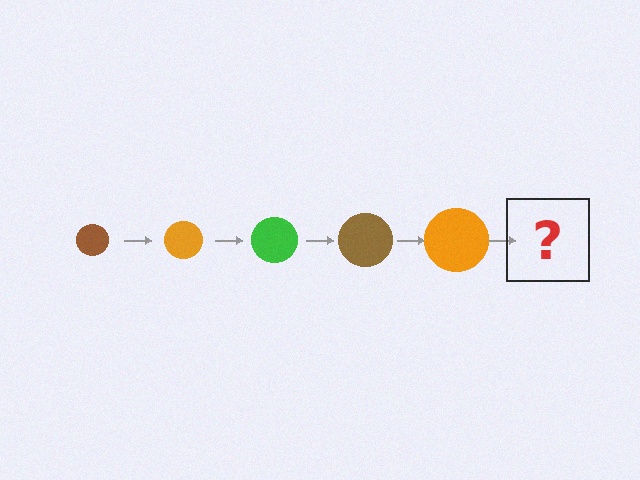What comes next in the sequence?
The next element should be a green circle, larger than the previous one.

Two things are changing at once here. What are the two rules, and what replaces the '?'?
The two rules are that the circle grows larger each step and the color cycles through brown, orange, and green. The '?' should be a green circle, larger than the previous one.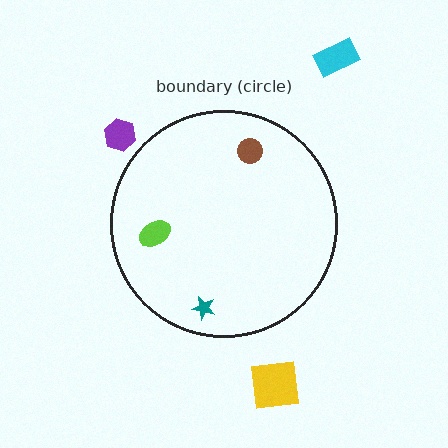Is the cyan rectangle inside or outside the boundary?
Outside.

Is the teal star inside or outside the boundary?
Inside.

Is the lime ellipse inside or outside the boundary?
Inside.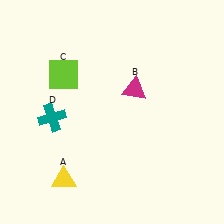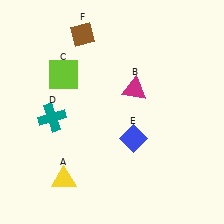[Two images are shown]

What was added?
A blue diamond (E), a brown diamond (F) were added in Image 2.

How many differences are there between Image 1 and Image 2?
There are 2 differences between the two images.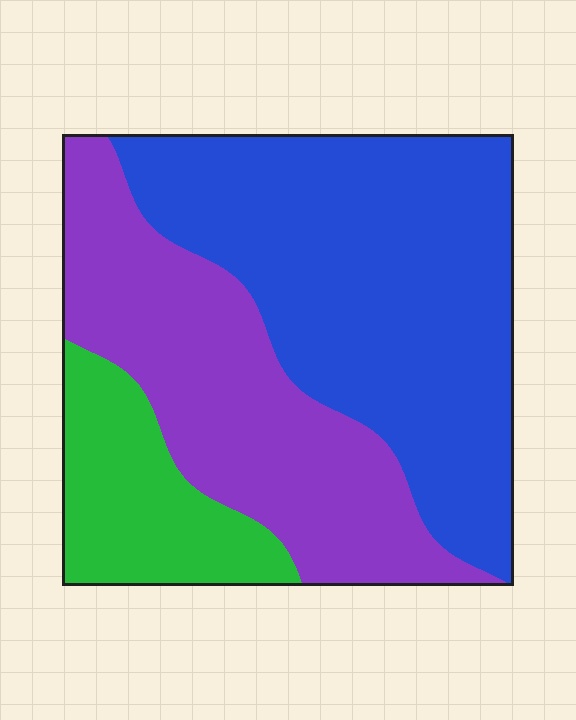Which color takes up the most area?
Blue, at roughly 50%.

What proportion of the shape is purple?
Purple takes up between a quarter and a half of the shape.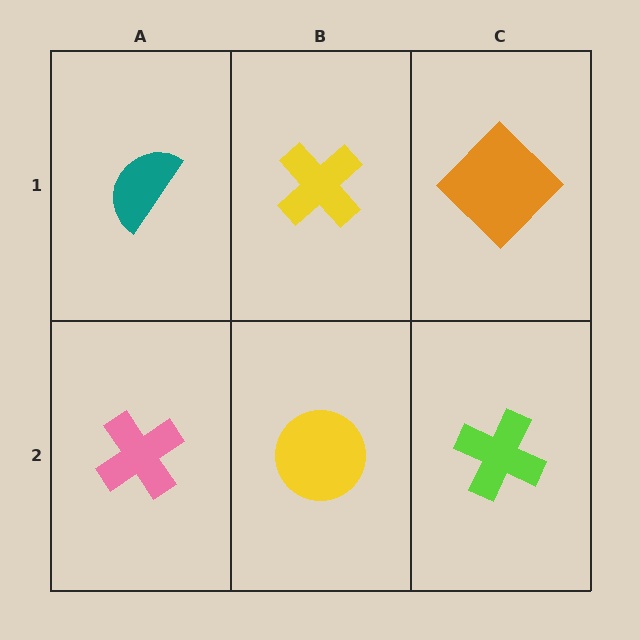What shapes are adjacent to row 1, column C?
A lime cross (row 2, column C), a yellow cross (row 1, column B).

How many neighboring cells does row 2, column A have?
2.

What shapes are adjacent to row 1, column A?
A pink cross (row 2, column A), a yellow cross (row 1, column B).